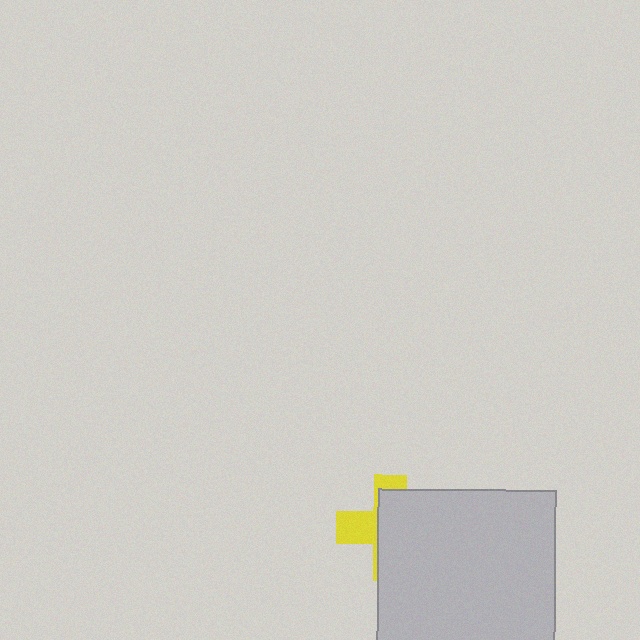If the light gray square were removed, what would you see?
You would see the complete yellow cross.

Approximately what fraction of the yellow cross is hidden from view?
Roughly 65% of the yellow cross is hidden behind the light gray square.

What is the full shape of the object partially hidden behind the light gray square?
The partially hidden object is a yellow cross.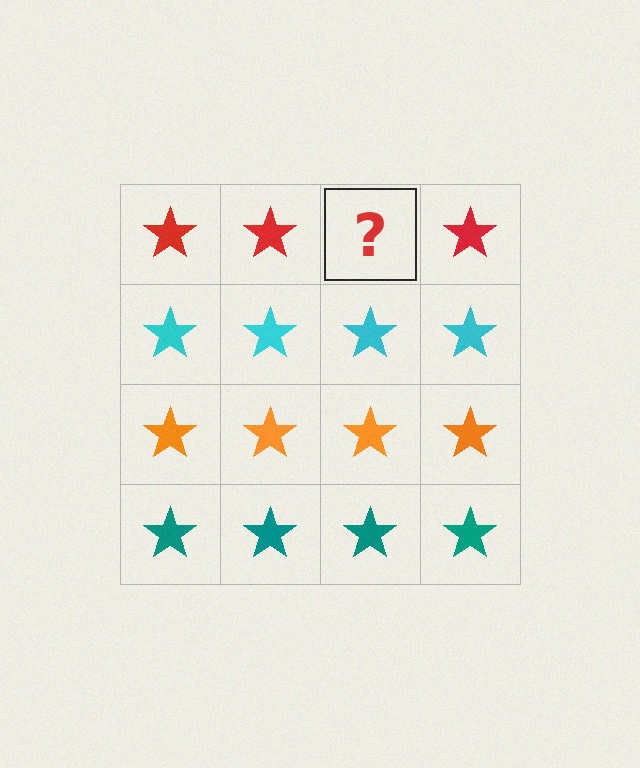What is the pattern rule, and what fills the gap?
The rule is that each row has a consistent color. The gap should be filled with a red star.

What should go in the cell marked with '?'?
The missing cell should contain a red star.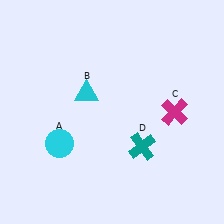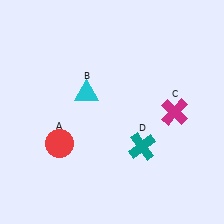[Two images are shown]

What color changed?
The circle (A) changed from cyan in Image 1 to red in Image 2.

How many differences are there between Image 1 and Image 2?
There is 1 difference between the two images.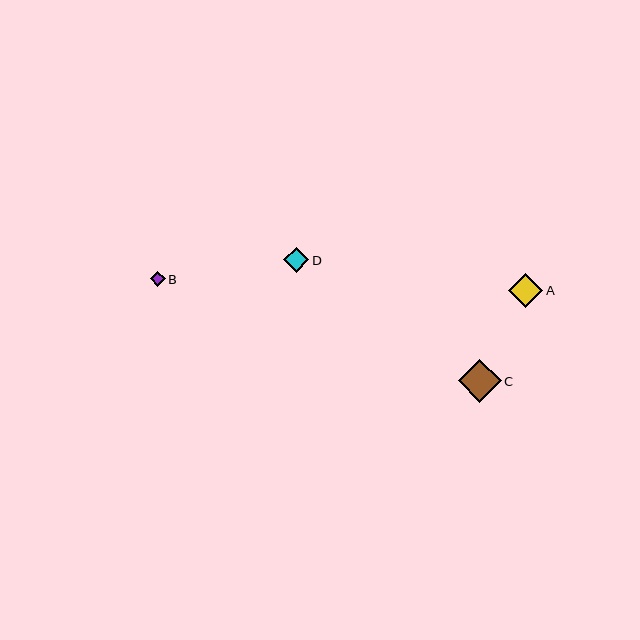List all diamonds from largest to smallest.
From largest to smallest: C, A, D, B.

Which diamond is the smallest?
Diamond B is the smallest with a size of approximately 15 pixels.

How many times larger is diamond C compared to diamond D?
Diamond C is approximately 1.7 times the size of diamond D.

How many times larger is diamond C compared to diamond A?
Diamond C is approximately 1.3 times the size of diamond A.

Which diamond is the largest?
Diamond C is the largest with a size of approximately 43 pixels.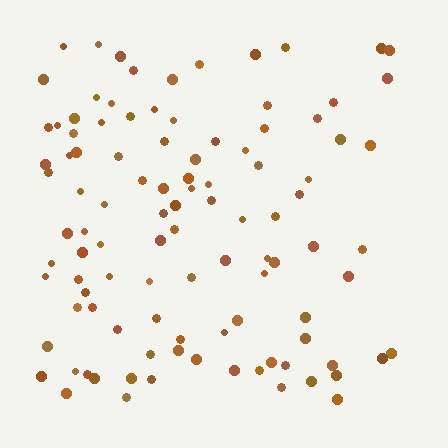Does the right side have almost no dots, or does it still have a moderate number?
Still a moderate number, just noticeably fewer than the left.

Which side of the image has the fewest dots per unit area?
The right.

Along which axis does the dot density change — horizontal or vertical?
Horizontal.